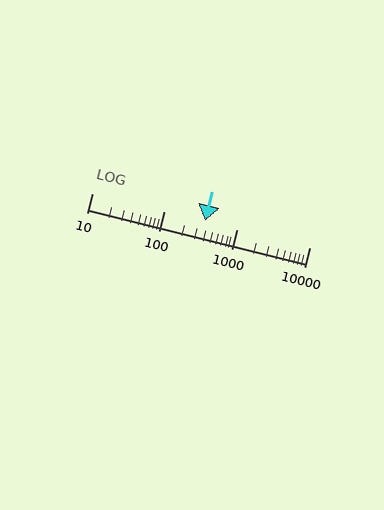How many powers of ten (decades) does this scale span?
The scale spans 3 decades, from 10 to 10000.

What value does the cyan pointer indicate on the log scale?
The pointer indicates approximately 360.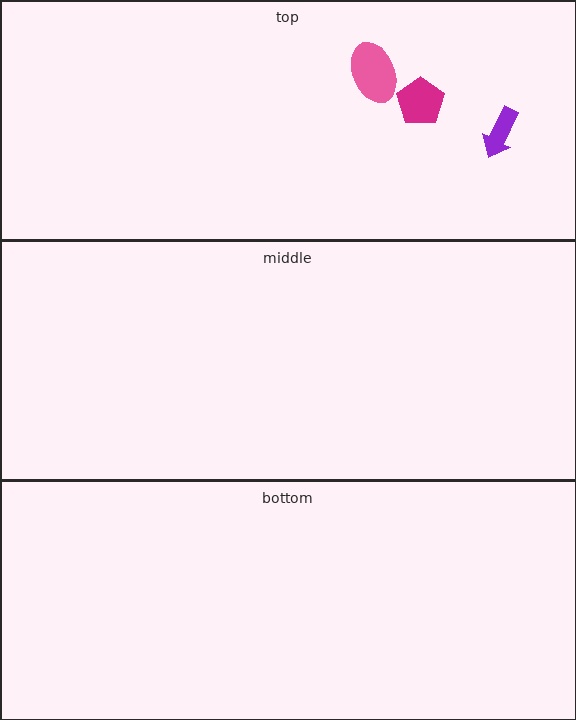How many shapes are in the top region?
3.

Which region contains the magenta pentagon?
The top region.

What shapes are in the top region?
The pink ellipse, the purple arrow, the magenta pentagon.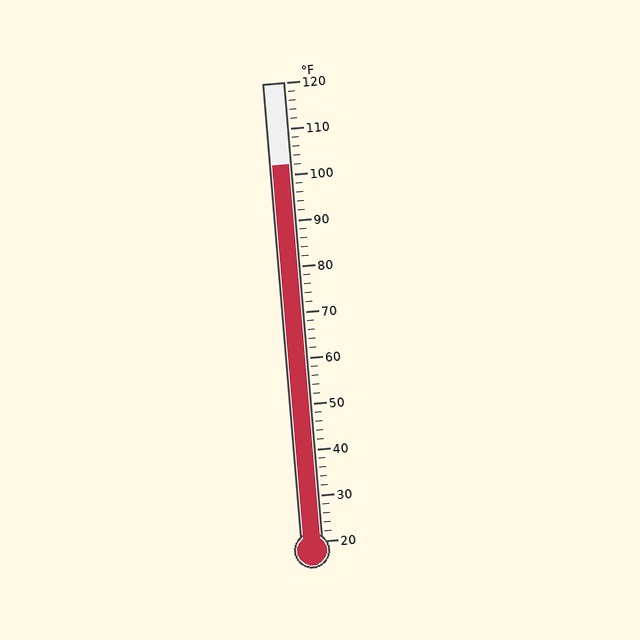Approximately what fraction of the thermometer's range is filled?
The thermometer is filled to approximately 80% of its range.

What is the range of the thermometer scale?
The thermometer scale ranges from 20°F to 120°F.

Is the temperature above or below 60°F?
The temperature is above 60°F.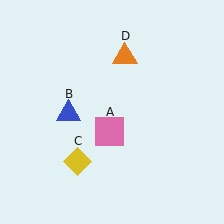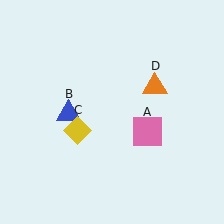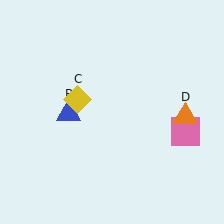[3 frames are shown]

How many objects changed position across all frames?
3 objects changed position: pink square (object A), yellow diamond (object C), orange triangle (object D).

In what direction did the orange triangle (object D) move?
The orange triangle (object D) moved down and to the right.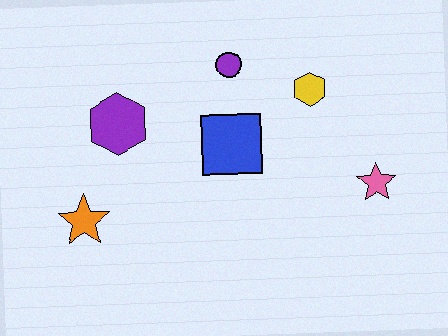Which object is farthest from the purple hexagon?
The pink star is farthest from the purple hexagon.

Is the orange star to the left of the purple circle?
Yes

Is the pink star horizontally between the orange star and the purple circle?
No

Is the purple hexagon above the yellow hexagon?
No